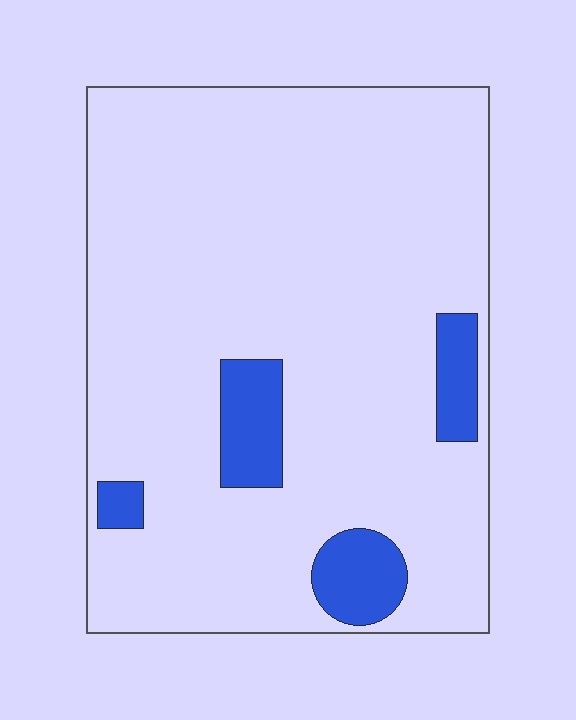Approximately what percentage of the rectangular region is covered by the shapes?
Approximately 10%.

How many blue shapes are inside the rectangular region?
4.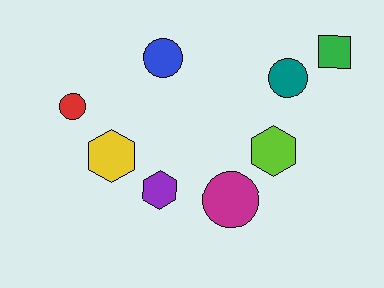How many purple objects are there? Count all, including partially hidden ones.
There is 1 purple object.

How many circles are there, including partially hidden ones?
There are 4 circles.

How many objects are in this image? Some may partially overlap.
There are 8 objects.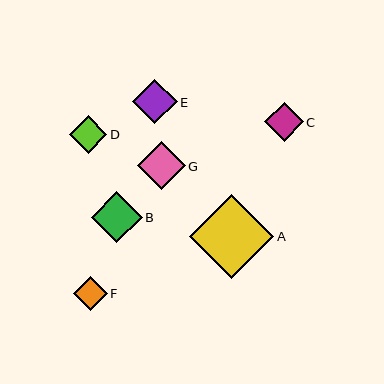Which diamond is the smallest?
Diamond F is the smallest with a size of approximately 34 pixels.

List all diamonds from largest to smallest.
From largest to smallest: A, B, G, E, C, D, F.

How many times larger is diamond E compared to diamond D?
Diamond E is approximately 1.2 times the size of diamond D.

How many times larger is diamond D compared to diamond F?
Diamond D is approximately 1.1 times the size of diamond F.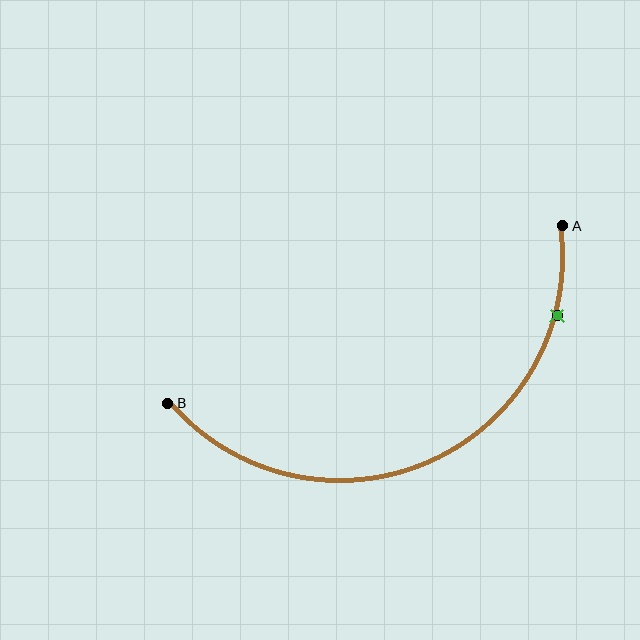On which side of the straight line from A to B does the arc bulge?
The arc bulges below the straight line connecting A and B.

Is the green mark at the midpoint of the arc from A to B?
No. The green mark lies on the arc but is closer to endpoint A. The arc midpoint would be at the point on the curve equidistant along the arc from both A and B.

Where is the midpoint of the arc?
The arc midpoint is the point on the curve farthest from the straight line joining A and B. It sits below that line.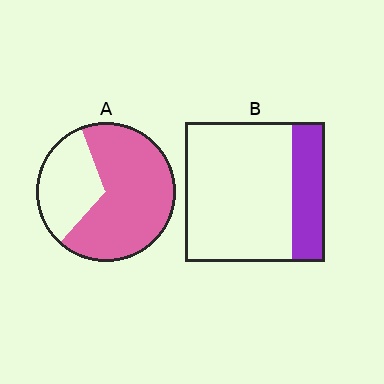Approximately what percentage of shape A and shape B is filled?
A is approximately 70% and B is approximately 25%.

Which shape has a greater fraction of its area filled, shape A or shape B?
Shape A.